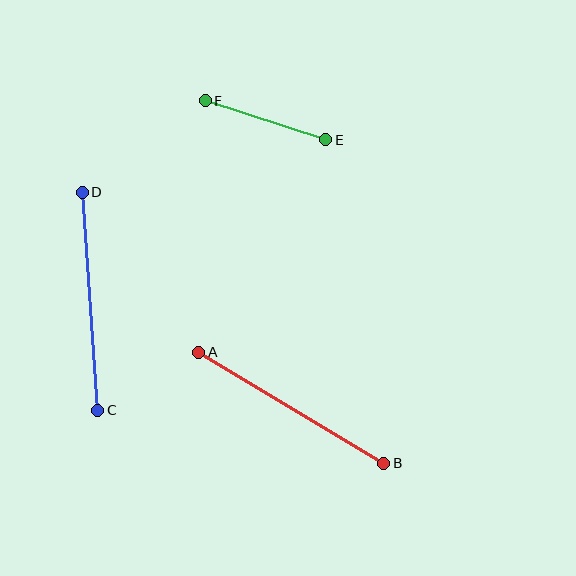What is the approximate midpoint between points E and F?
The midpoint is at approximately (265, 120) pixels.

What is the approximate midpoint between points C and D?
The midpoint is at approximately (90, 301) pixels.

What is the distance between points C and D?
The distance is approximately 219 pixels.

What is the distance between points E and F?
The distance is approximately 126 pixels.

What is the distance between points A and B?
The distance is approximately 216 pixels.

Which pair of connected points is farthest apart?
Points C and D are farthest apart.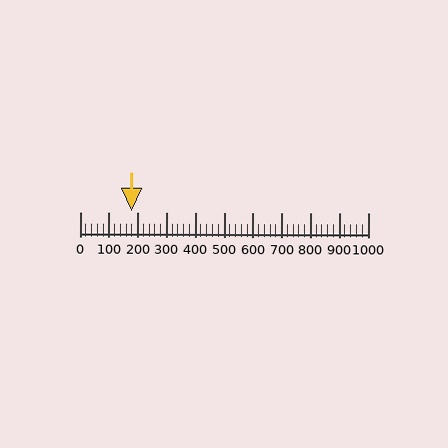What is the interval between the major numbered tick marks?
The major tick marks are spaced 100 units apart.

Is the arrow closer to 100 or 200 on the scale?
The arrow is closer to 200.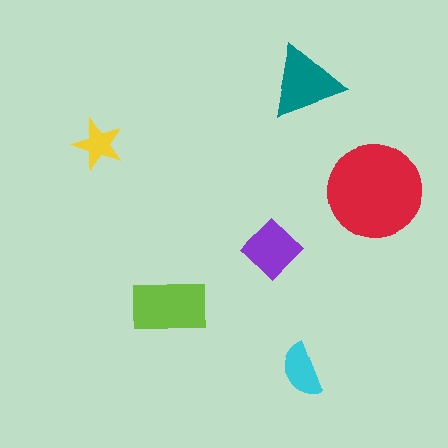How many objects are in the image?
There are 6 objects in the image.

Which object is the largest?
The red circle.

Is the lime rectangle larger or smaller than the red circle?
Smaller.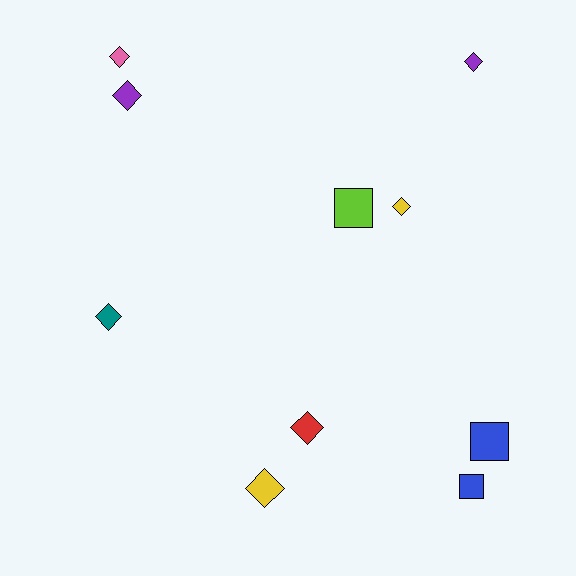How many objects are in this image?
There are 10 objects.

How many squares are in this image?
There are 3 squares.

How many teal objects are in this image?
There is 1 teal object.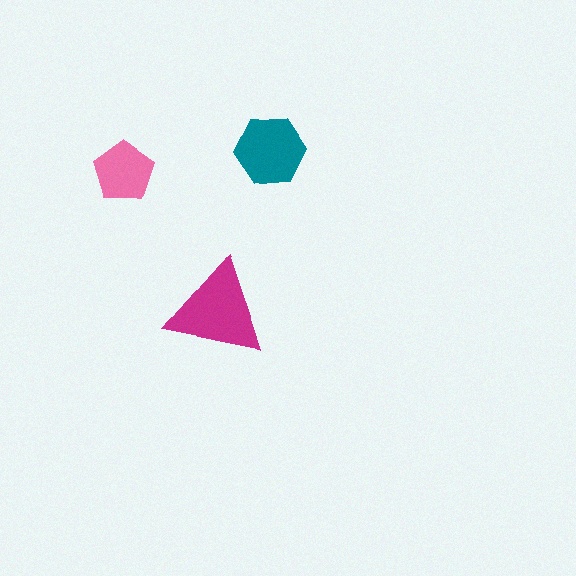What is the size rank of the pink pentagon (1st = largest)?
3rd.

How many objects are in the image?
There are 3 objects in the image.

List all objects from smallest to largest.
The pink pentagon, the teal hexagon, the magenta triangle.